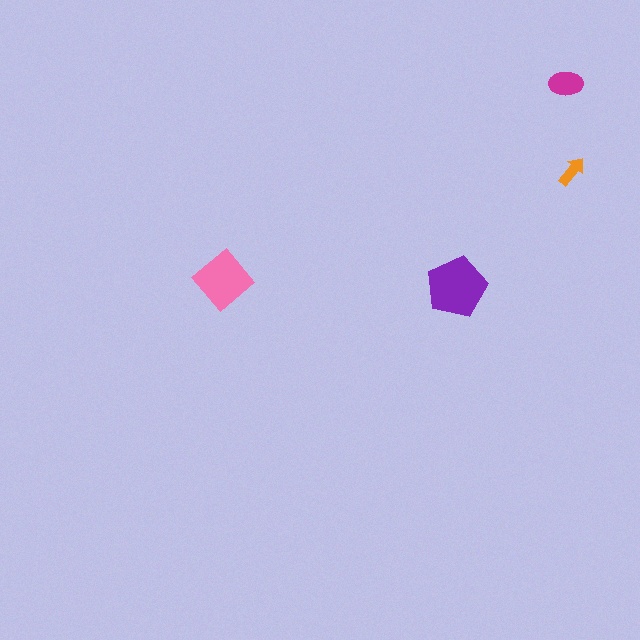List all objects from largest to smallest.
The purple pentagon, the pink diamond, the magenta ellipse, the orange arrow.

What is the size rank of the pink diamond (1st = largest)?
2nd.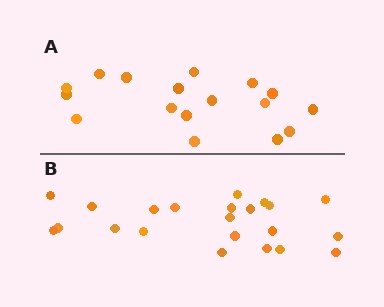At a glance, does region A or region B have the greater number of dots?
Region B (the bottom region) has more dots.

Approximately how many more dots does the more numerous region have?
Region B has about 5 more dots than region A.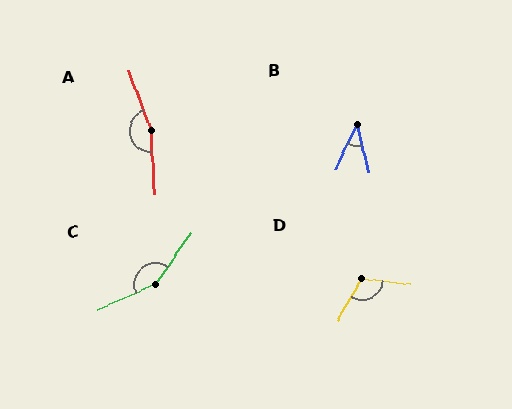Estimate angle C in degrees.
Approximately 148 degrees.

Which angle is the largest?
A, at approximately 163 degrees.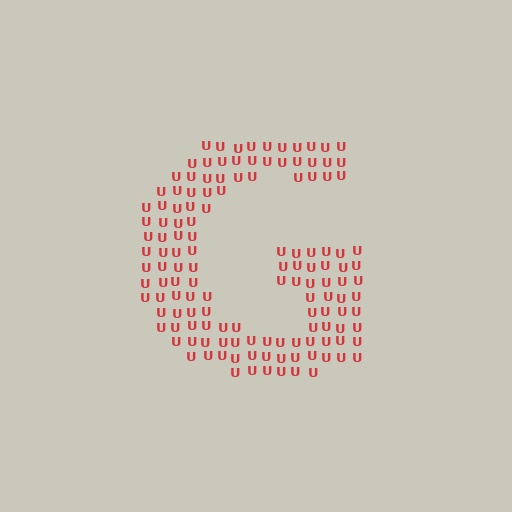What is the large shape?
The large shape is the letter G.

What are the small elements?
The small elements are letter U's.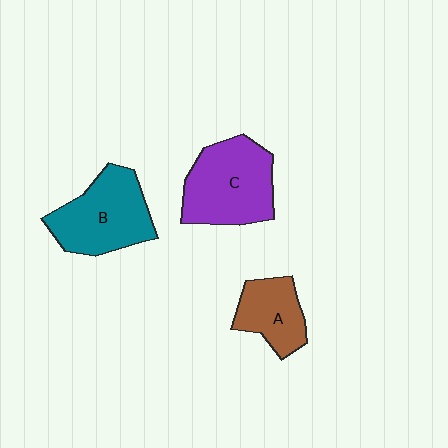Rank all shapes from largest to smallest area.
From largest to smallest: C (purple), B (teal), A (brown).